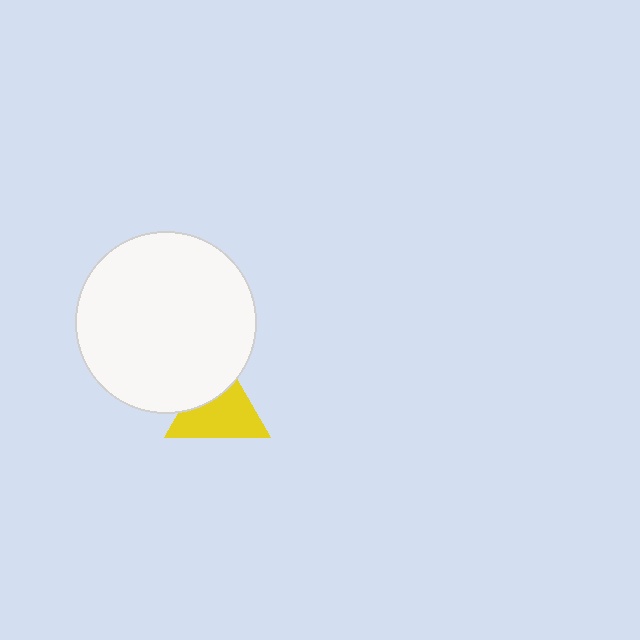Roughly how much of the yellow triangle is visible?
Most of it is visible (roughly 66%).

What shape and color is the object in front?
The object in front is a white circle.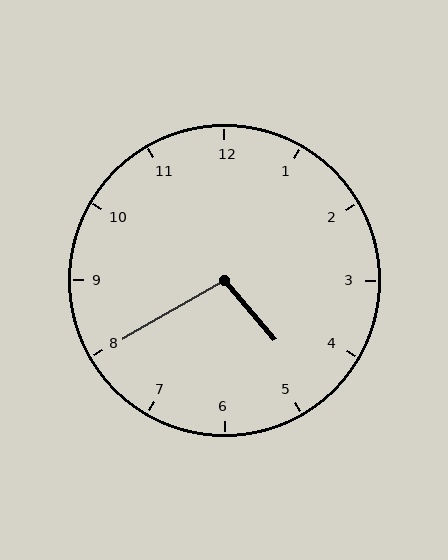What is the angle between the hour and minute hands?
Approximately 100 degrees.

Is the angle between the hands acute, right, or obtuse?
It is obtuse.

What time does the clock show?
4:40.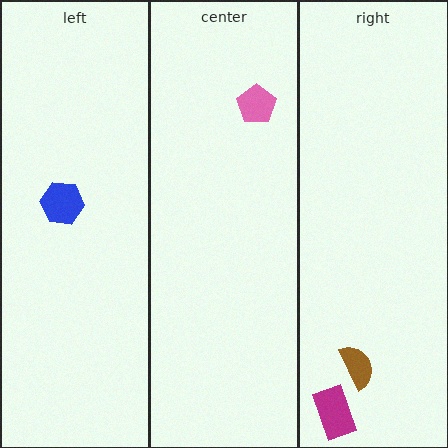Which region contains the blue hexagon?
The left region.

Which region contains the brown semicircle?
The right region.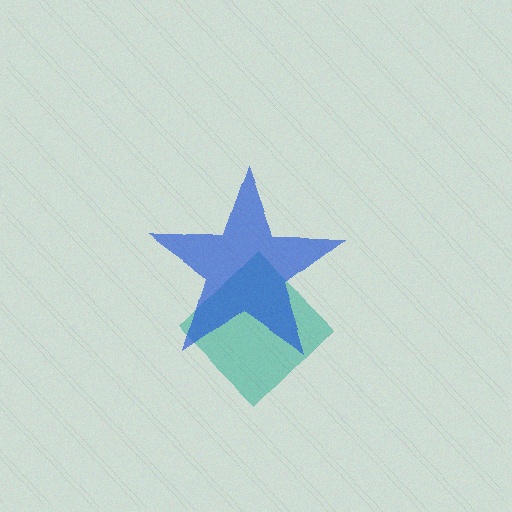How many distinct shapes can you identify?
There are 2 distinct shapes: a teal diamond, a blue star.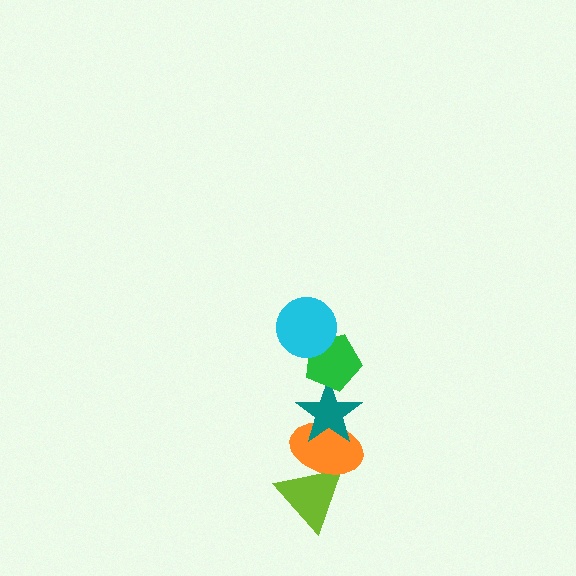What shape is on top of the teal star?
The green pentagon is on top of the teal star.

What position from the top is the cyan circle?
The cyan circle is 1st from the top.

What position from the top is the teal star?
The teal star is 3rd from the top.